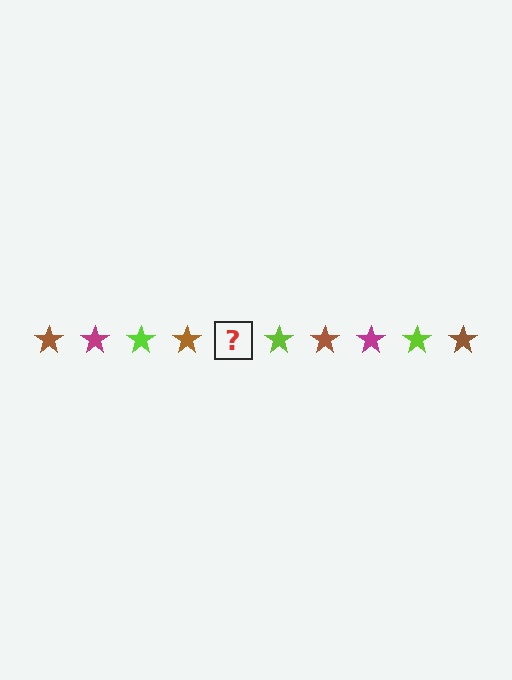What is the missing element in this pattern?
The missing element is a magenta star.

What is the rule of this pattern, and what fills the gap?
The rule is that the pattern cycles through brown, magenta, lime stars. The gap should be filled with a magenta star.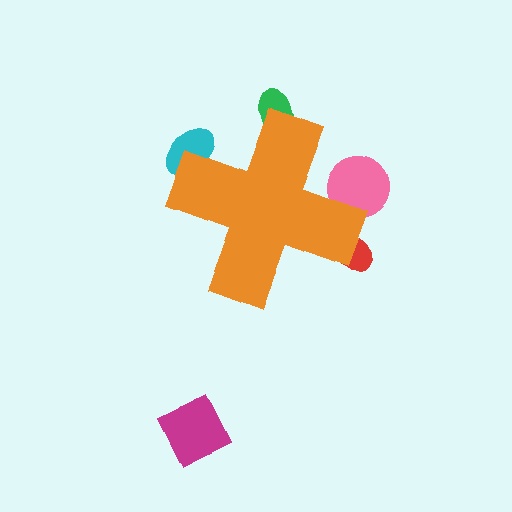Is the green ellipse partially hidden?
Yes, the green ellipse is partially hidden behind the orange cross.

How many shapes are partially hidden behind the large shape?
4 shapes are partially hidden.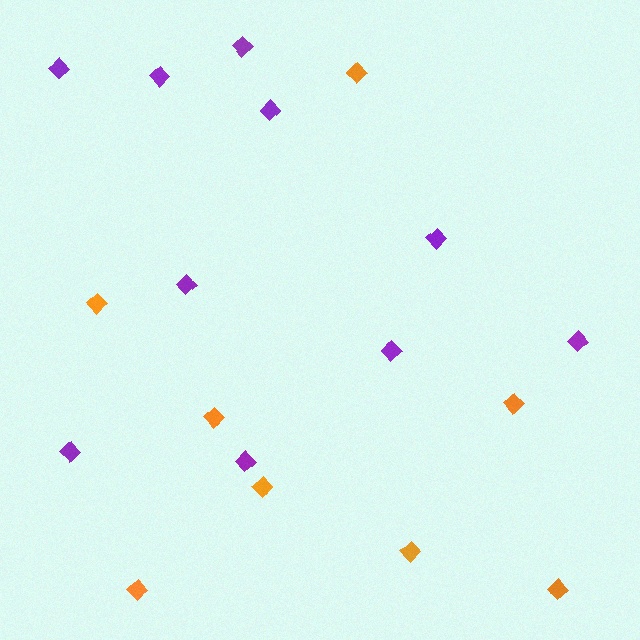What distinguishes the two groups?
There are 2 groups: one group of orange diamonds (8) and one group of purple diamonds (10).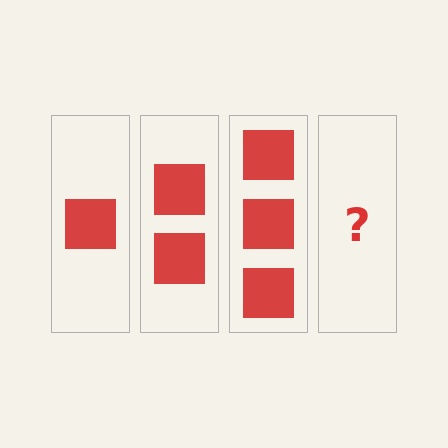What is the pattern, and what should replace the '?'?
The pattern is that each step adds one more square. The '?' should be 4 squares.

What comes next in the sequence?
The next element should be 4 squares.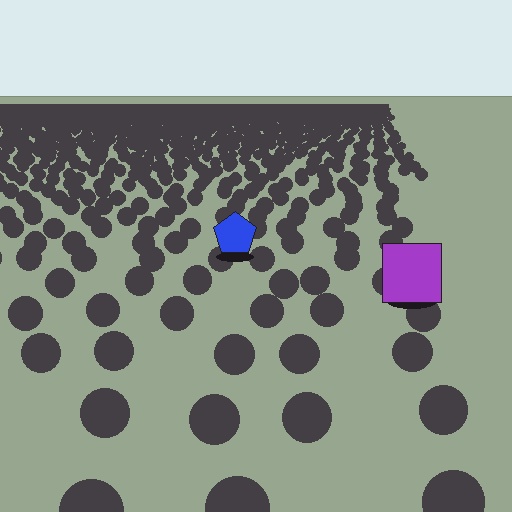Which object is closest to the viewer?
The purple square is closest. The texture marks near it are larger and more spread out.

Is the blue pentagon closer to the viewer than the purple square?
No. The purple square is closer — you can tell from the texture gradient: the ground texture is coarser near it.